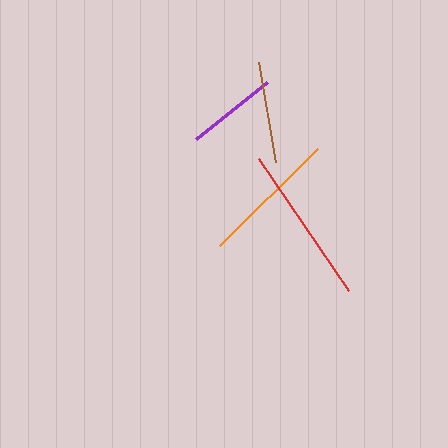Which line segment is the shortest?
The purple line is the shortest at approximately 91 pixels.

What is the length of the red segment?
The red segment is approximately 160 pixels long.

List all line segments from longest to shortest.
From longest to shortest: red, orange, brown, purple.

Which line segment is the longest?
The red line is the longest at approximately 160 pixels.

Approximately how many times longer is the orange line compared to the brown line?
The orange line is approximately 1.4 times the length of the brown line.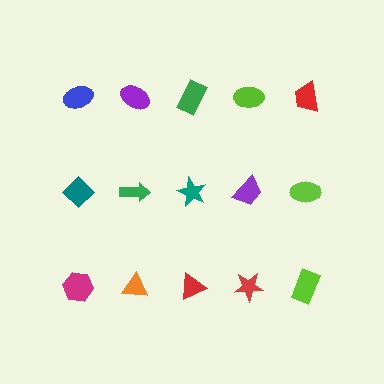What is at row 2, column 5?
A lime ellipse.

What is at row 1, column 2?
A purple ellipse.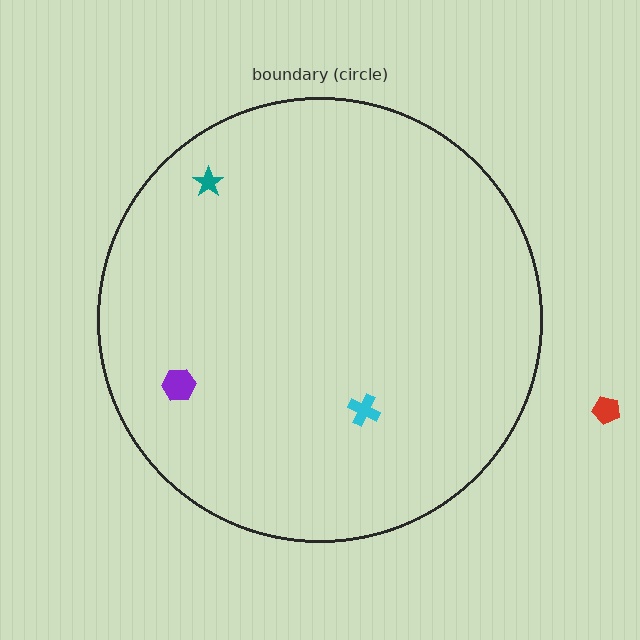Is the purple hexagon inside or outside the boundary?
Inside.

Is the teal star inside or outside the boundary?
Inside.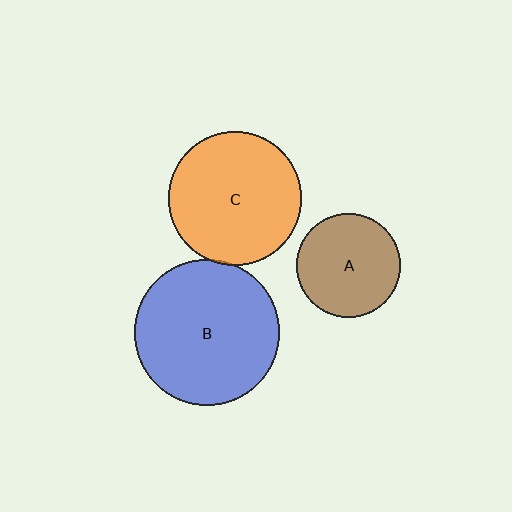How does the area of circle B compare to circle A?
Approximately 1.9 times.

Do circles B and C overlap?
Yes.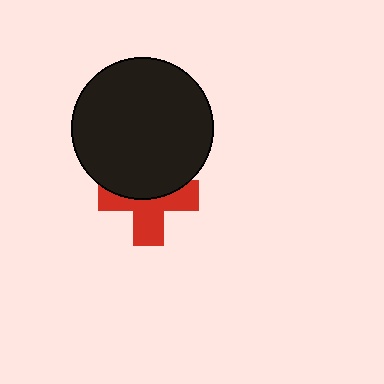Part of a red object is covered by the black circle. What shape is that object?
It is a cross.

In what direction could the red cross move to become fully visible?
The red cross could move down. That would shift it out from behind the black circle entirely.